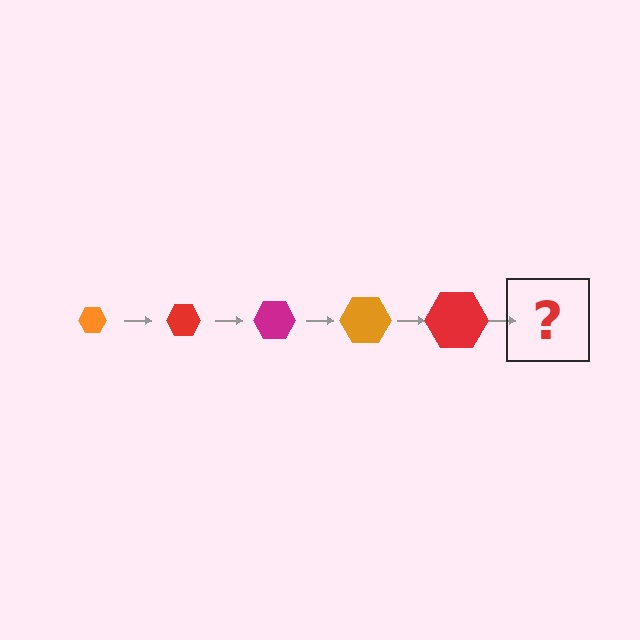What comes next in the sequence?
The next element should be a magenta hexagon, larger than the previous one.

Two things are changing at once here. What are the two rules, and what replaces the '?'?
The two rules are that the hexagon grows larger each step and the color cycles through orange, red, and magenta. The '?' should be a magenta hexagon, larger than the previous one.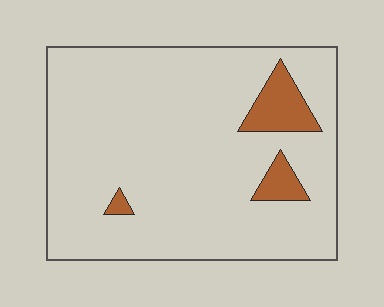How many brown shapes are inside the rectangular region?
3.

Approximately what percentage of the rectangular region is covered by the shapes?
Approximately 10%.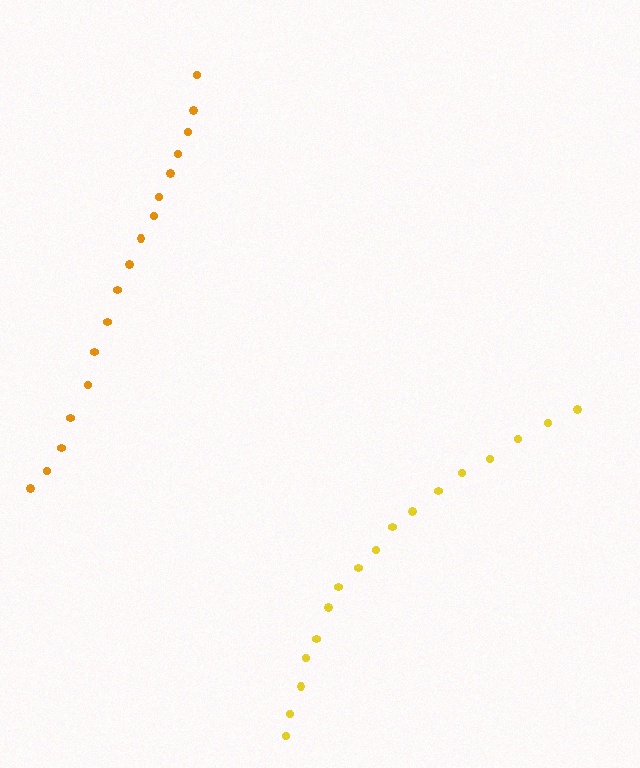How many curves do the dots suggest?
There are 2 distinct paths.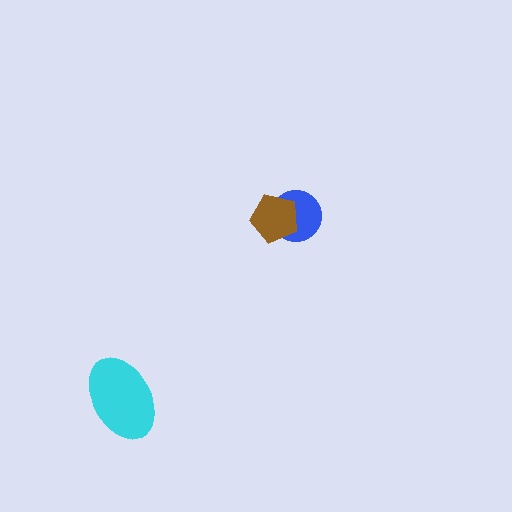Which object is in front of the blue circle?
The brown pentagon is in front of the blue circle.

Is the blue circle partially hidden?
Yes, it is partially covered by another shape.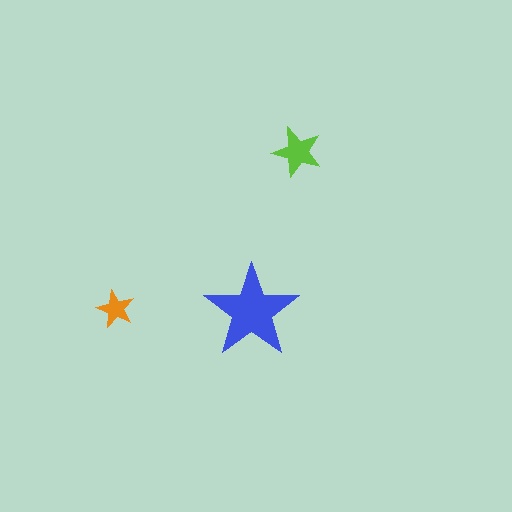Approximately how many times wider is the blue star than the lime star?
About 2 times wider.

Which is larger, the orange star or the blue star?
The blue one.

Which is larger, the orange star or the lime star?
The lime one.